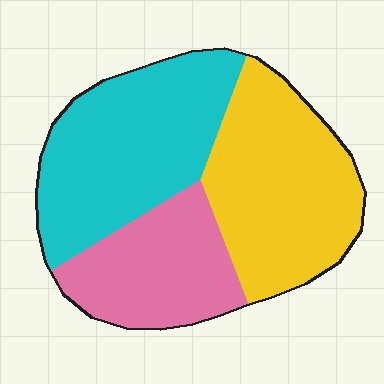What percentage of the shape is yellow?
Yellow takes up about three eighths (3/8) of the shape.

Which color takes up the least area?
Pink, at roughly 25%.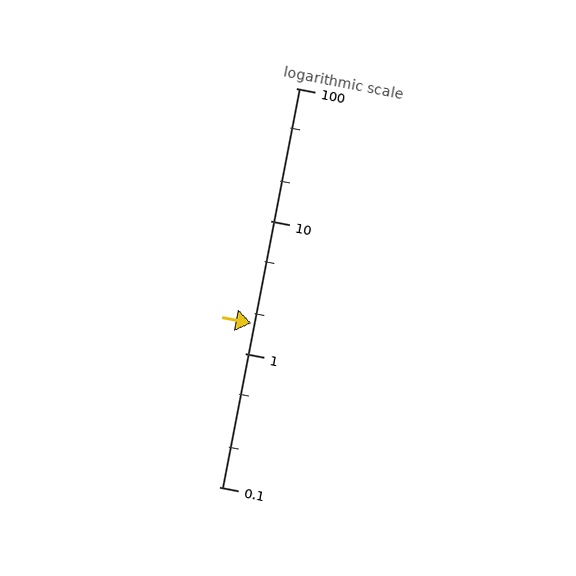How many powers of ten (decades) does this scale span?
The scale spans 3 decades, from 0.1 to 100.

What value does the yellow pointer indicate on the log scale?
The pointer indicates approximately 1.7.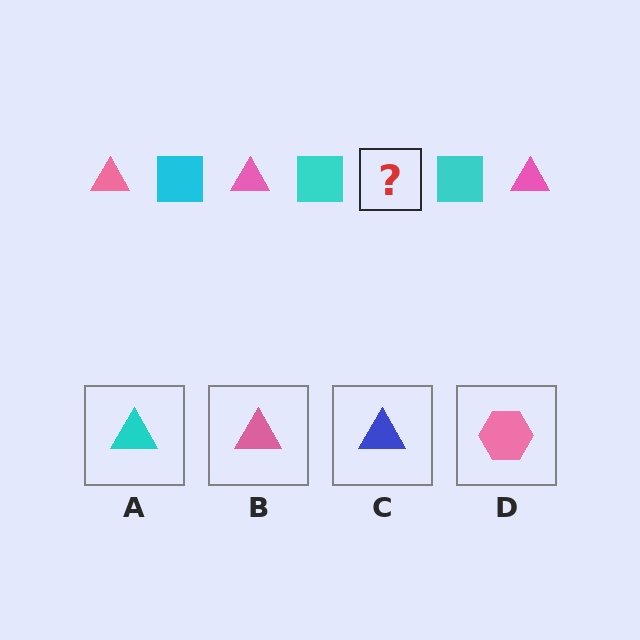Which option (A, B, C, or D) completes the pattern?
B.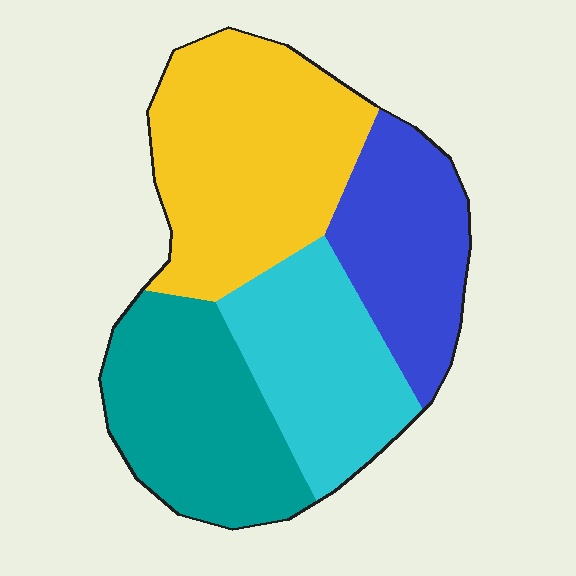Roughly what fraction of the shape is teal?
Teal takes up about one quarter (1/4) of the shape.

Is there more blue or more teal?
Teal.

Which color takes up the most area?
Yellow, at roughly 35%.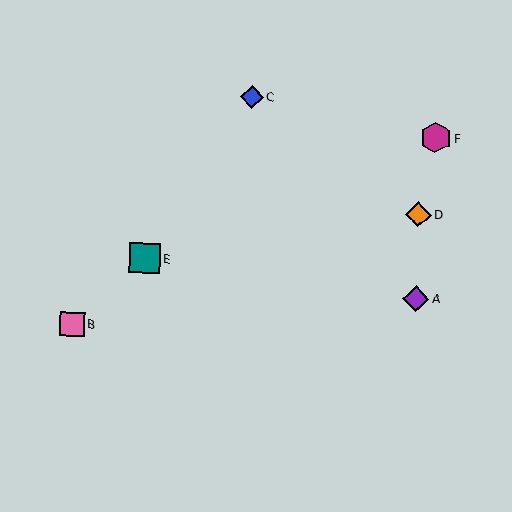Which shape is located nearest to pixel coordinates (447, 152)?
The magenta hexagon (labeled F) at (436, 138) is nearest to that location.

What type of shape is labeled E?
Shape E is a teal square.